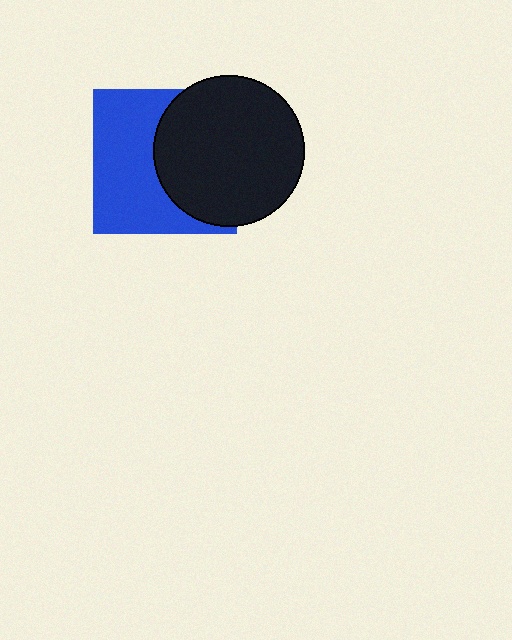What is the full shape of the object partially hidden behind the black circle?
The partially hidden object is a blue square.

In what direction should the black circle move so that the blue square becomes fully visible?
The black circle should move right. That is the shortest direction to clear the overlap and leave the blue square fully visible.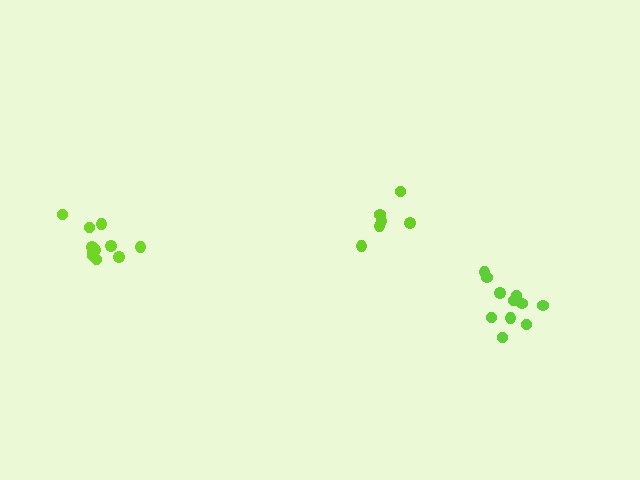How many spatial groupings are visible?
There are 3 spatial groupings.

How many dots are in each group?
Group 1: 6 dots, Group 2: 11 dots, Group 3: 11 dots (28 total).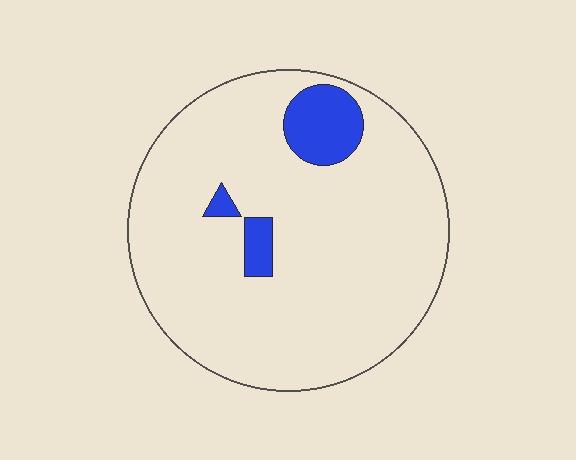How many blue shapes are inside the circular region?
3.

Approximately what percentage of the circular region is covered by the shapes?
Approximately 10%.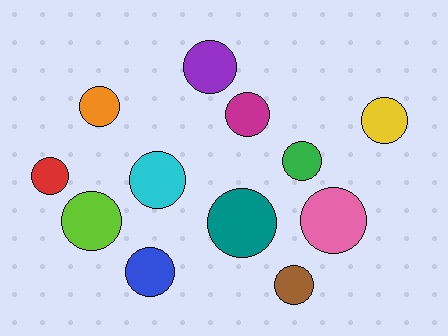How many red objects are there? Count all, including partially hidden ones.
There is 1 red object.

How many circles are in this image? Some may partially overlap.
There are 12 circles.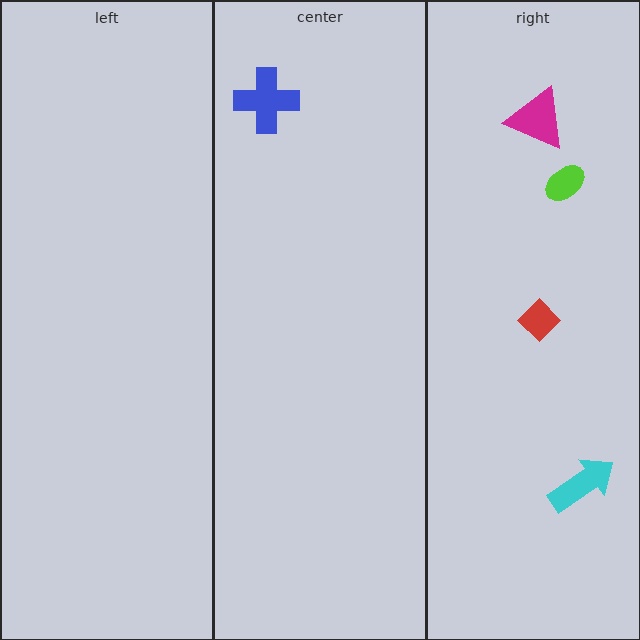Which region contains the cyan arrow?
The right region.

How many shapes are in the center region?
1.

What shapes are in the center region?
The blue cross.